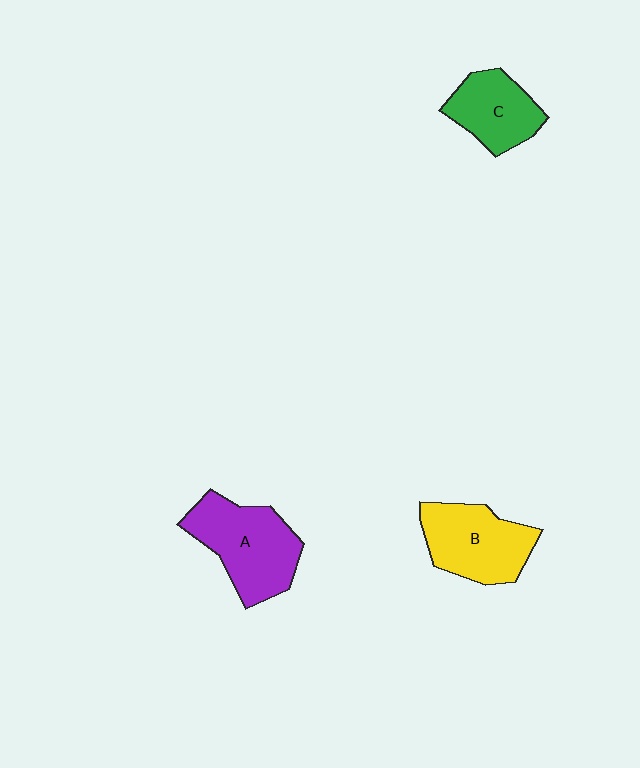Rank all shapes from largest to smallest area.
From largest to smallest: A (purple), B (yellow), C (green).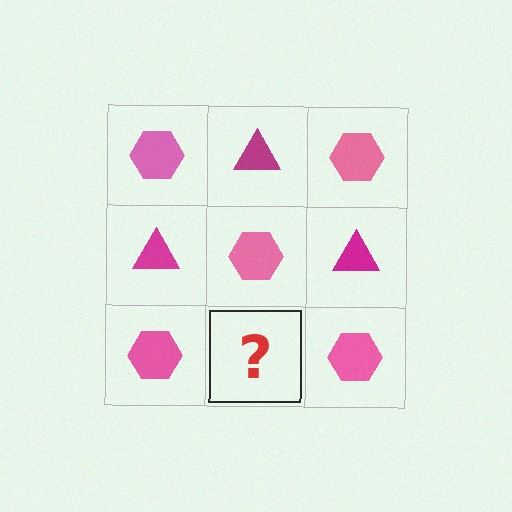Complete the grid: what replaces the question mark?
The question mark should be replaced with a magenta triangle.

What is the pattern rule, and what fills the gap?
The rule is that it alternates pink hexagon and magenta triangle in a checkerboard pattern. The gap should be filled with a magenta triangle.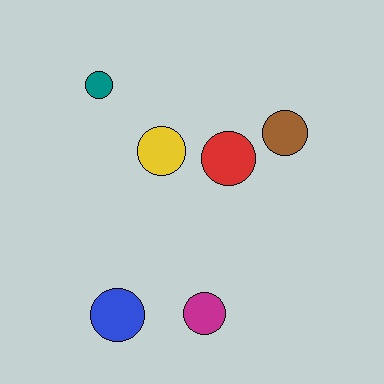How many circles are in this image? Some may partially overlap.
There are 6 circles.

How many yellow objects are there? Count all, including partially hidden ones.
There is 1 yellow object.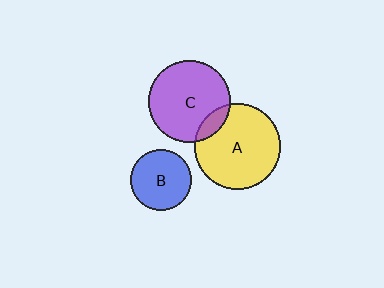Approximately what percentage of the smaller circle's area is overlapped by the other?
Approximately 10%.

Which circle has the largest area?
Circle A (yellow).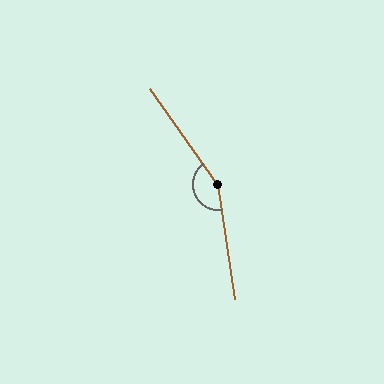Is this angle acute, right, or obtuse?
It is obtuse.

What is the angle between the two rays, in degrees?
Approximately 153 degrees.